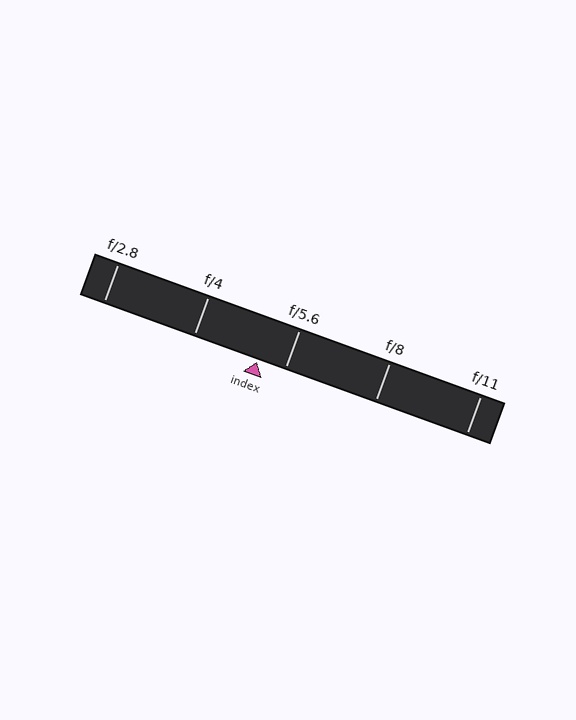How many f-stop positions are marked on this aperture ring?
There are 5 f-stop positions marked.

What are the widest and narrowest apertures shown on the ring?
The widest aperture shown is f/2.8 and the narrowest is f/11.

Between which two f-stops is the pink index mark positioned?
The index mark is between f/4 and f/5.6.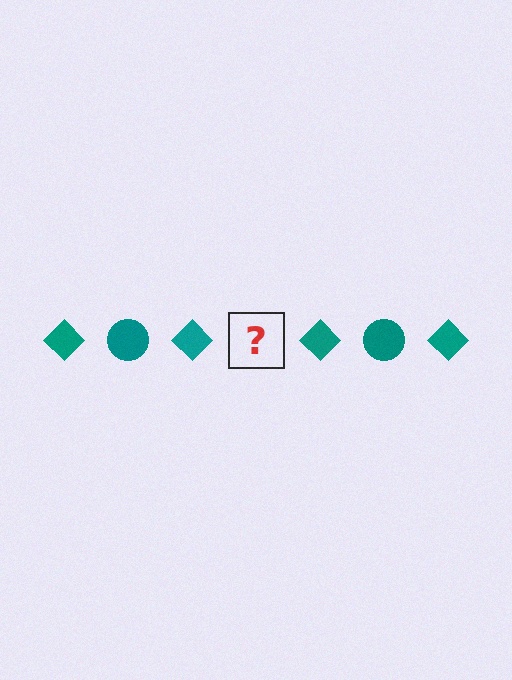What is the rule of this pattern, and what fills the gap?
The rule is that the pattern cycles through diamond, circle shapes in teal. The gap should be filled with a teal circle.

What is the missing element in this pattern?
The missing element is a teal circle.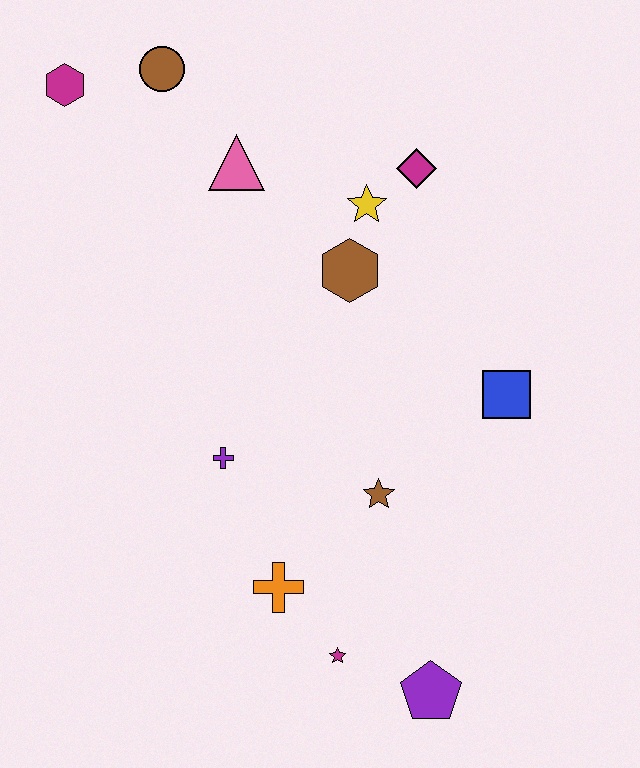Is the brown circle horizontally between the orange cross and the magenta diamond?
No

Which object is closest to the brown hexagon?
The yellow star is closest to the brown hexagon.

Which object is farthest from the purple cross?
The magenta hexagon is farthest from the purple cross.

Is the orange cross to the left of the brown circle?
No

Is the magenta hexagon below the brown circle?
Yes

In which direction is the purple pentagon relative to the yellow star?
The purple pentagon is below the yellow star.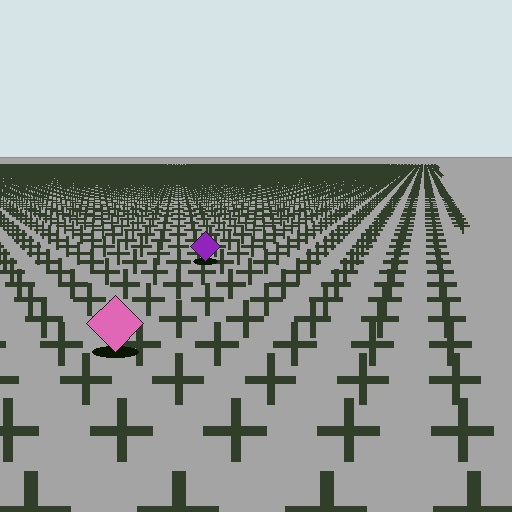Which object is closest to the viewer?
The pink diamond is closest. The texture marks near it are larger and more spread out.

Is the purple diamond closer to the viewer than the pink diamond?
No. The pink diamond is closer — you can tell from the texture gradient: the ground texture is coarser near it.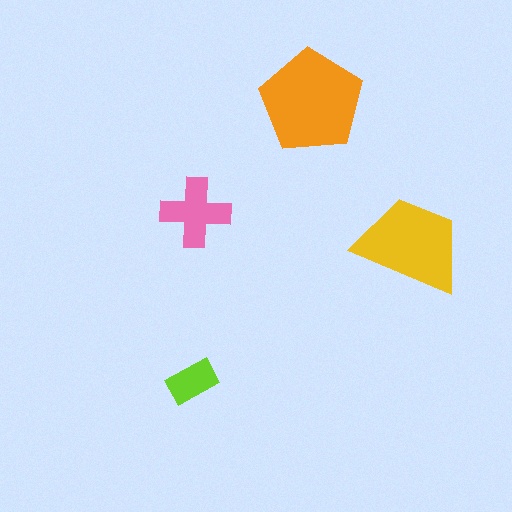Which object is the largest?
The orange pentagon.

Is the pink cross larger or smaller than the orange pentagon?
Smaller.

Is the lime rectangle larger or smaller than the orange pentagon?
Smaller.